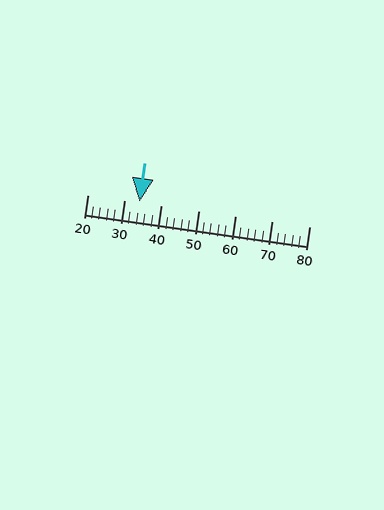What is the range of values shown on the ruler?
The ruler shows values from 20 to 80.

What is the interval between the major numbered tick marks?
The major tick marks are spaced 10 units apart.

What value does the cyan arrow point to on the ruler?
The cyan arrow points to approximately 34.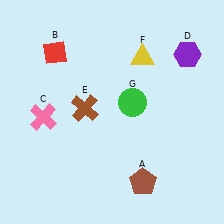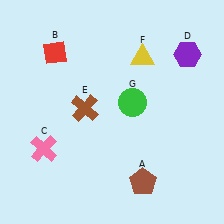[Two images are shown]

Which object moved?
The pink cross (C) moved down.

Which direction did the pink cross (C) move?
The pink cross (C) moved down.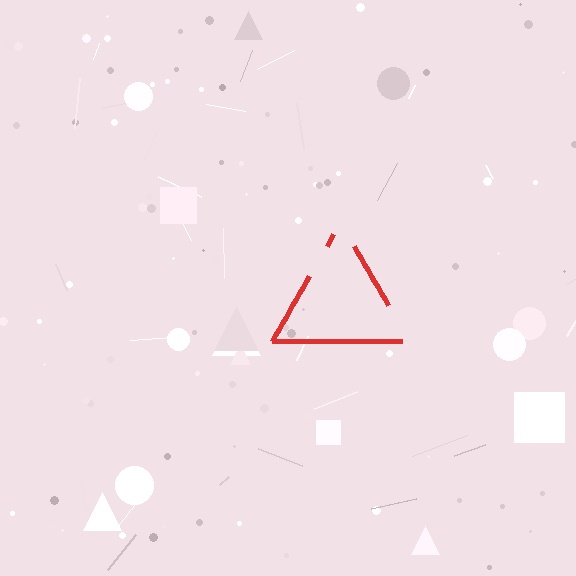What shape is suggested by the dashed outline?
The dashed outline suggests a triangle.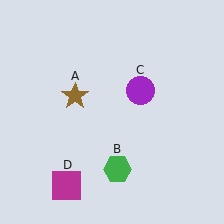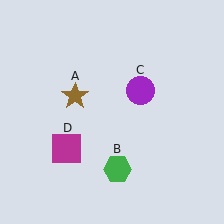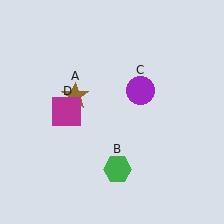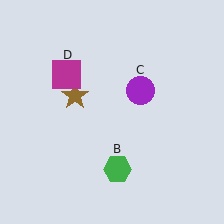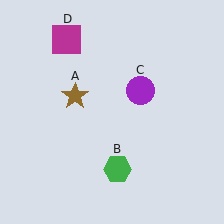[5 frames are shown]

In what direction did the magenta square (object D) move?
The magenta square (object D) moved up.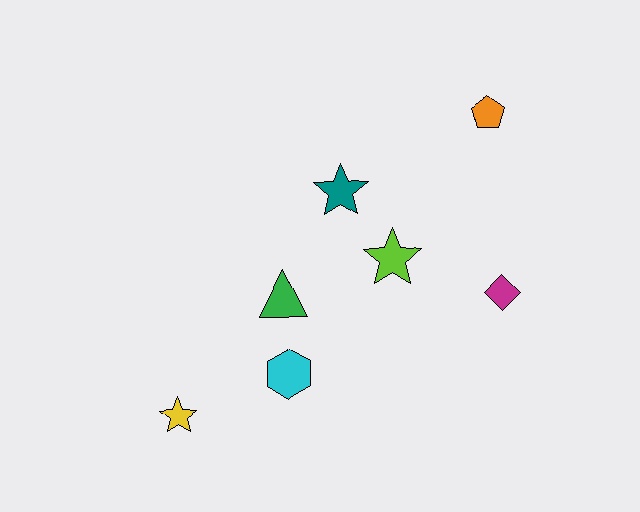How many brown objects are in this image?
There are no brown objects.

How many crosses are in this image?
There are no crosses.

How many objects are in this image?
There are 7 objects.